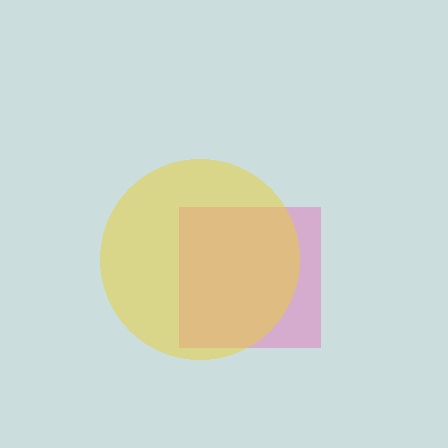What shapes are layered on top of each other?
The layered shapes are: a pink square, a yellow circle.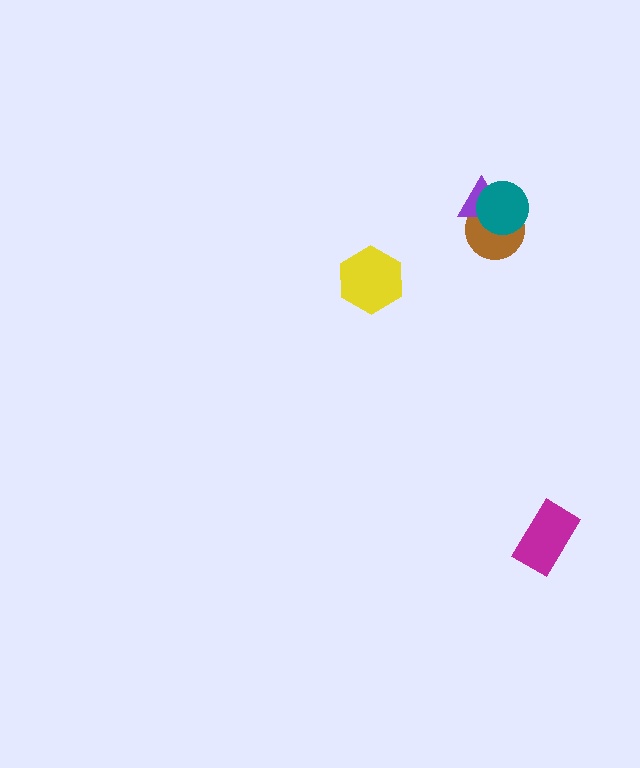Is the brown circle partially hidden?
Yes, it is partially covered by another shape.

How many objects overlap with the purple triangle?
2 objects overlap with the purple triangle.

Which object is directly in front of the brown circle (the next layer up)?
The purple triangle is directly in front of the brown circle.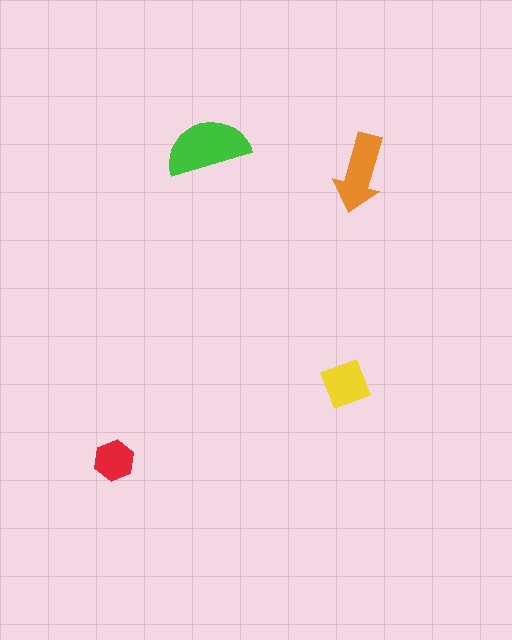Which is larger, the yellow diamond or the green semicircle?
The green semicircle.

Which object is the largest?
The green semicircle.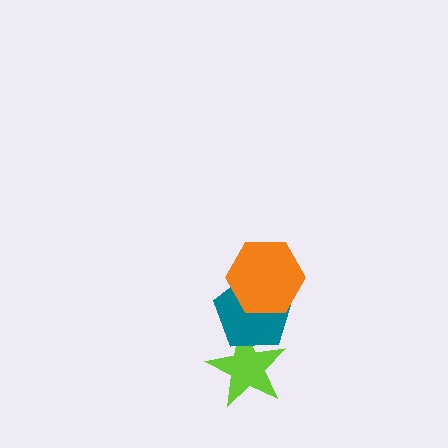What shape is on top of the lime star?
The teal pentagon is on top of the lime star.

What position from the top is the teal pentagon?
The teal pentagon is 2nd from the top.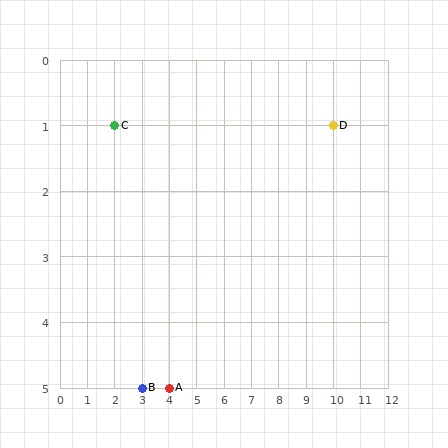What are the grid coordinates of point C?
Point C is at grid coordinates (2, 1).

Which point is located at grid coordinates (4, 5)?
Point A is at (4, 5).